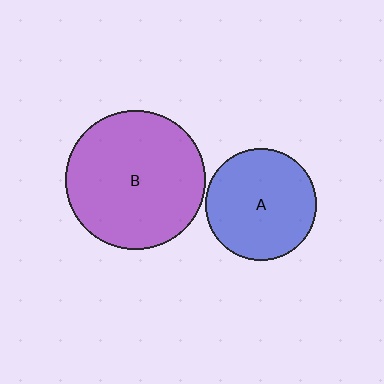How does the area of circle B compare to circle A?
Approximately 1.6 times.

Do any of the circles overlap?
No, none of the circles overlap.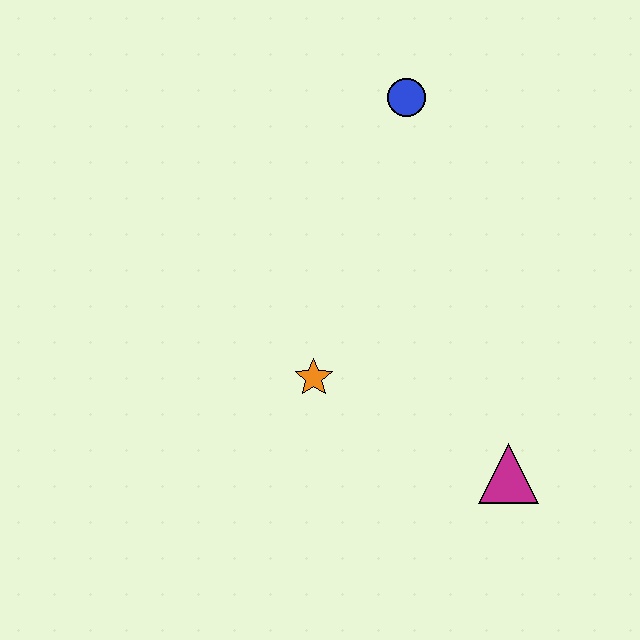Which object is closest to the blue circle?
The orange star is closest to the blue circle.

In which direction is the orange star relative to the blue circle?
The orange star is below the blue circle.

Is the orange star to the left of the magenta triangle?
Yes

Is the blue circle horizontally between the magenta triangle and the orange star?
Yes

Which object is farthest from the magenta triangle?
The blue circle is farthest from the magenta triangle.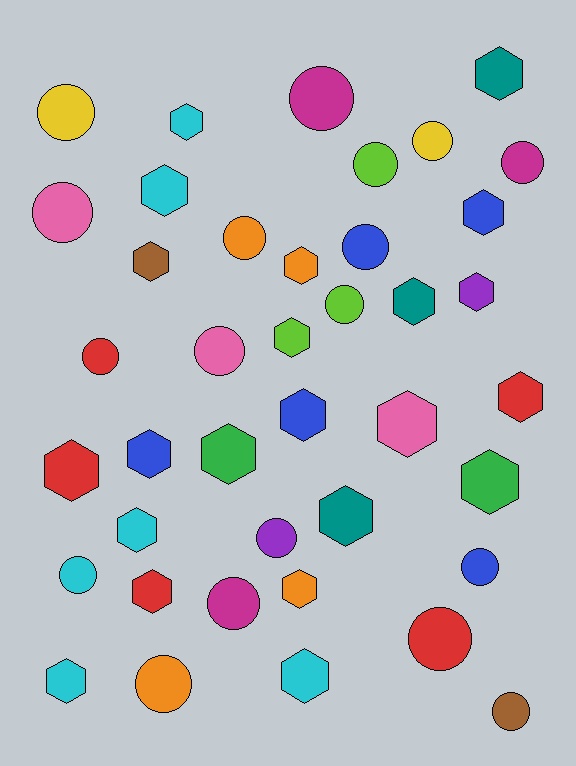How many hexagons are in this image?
There are 22 hexagons.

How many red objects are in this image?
There are 5 red objects.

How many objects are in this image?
There are 40 objects.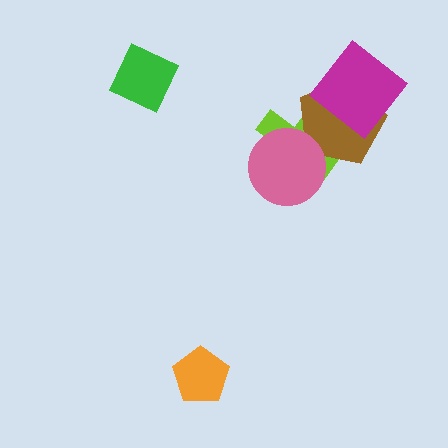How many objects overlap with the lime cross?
2 objects overlap with the lime cross.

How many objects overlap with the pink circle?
2 objects overlap with the pink circle.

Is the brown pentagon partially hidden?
Yes, it is partially covered by another shape.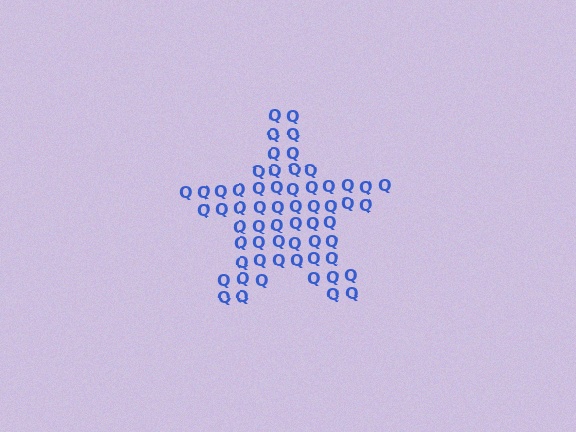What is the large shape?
The large shape is a star.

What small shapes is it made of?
It is made of small letter Q's.